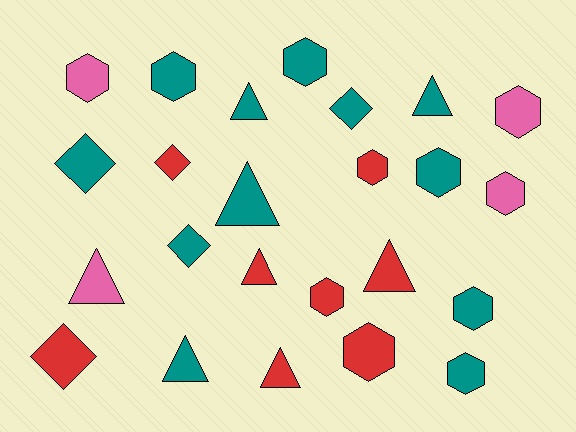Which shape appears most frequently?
Hexagon, with 11 objects.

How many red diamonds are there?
There are 2 red diamonds.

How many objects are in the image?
There are 24 objects.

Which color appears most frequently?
Teal, with 12 objects.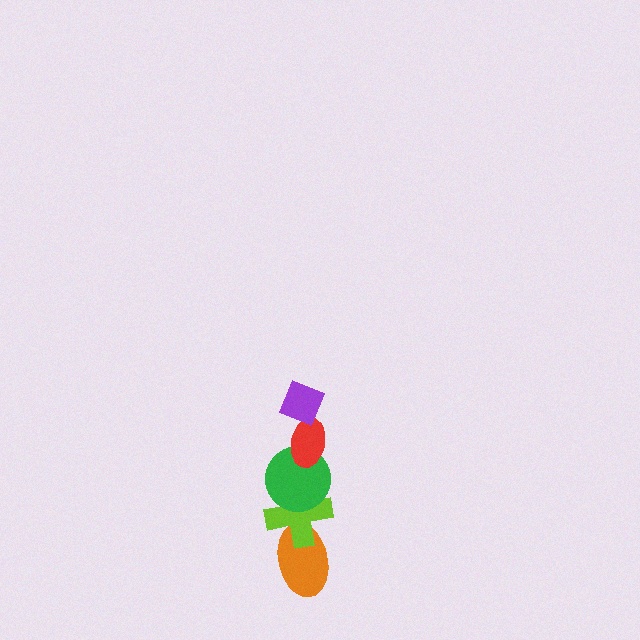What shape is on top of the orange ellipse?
The lime cross is on top of the orange ellipse.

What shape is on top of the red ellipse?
The purple diamond is on top of the red ellipse.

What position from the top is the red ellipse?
The red ellipse is 2nd from the top.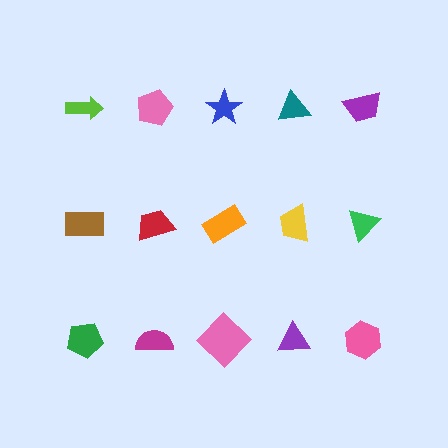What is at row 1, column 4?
A teal triangle.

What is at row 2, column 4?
A yellow trapezoid.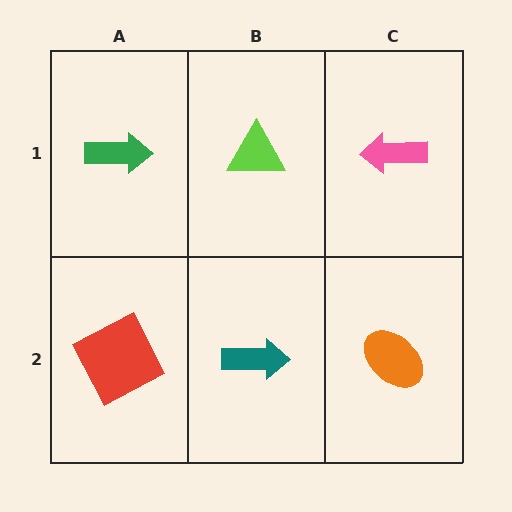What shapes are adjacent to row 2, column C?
A pink arrow (row 1, column C), a teal arrow (row 2, column B).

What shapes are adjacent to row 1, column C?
An orange ellipse (row 2, column C), a lime triangle (row 1, column B).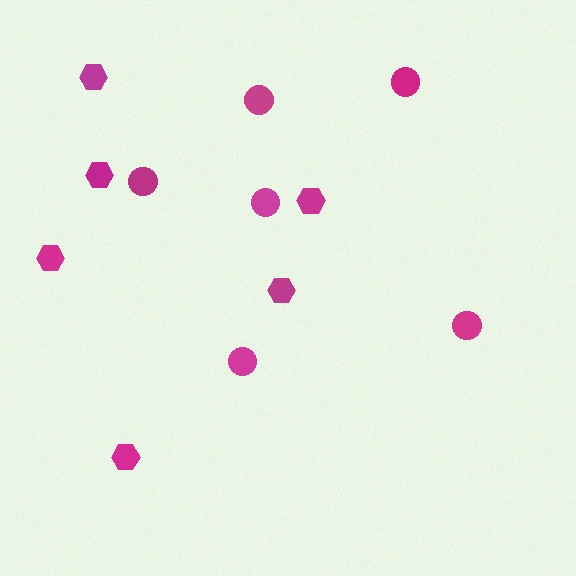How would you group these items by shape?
There are 2 groups: one group of hexagons (6) and one group of circles (6).